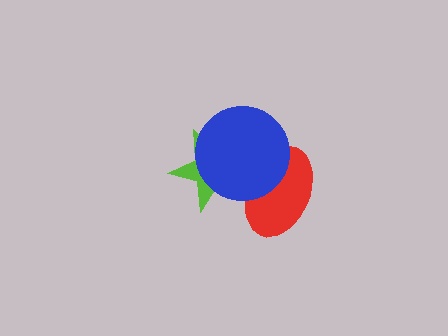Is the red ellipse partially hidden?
Yes, it is partially covered by another shape.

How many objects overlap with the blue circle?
2 objects overlap with the blue circle.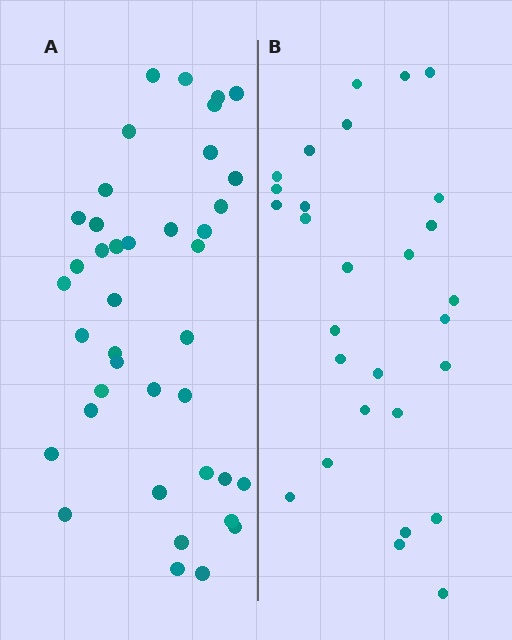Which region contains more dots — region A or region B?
Region A (the left region) has more dots.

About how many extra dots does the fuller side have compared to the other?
Region A has roughly 12 or so more dots than region B.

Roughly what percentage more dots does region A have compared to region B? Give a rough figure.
About 45% more.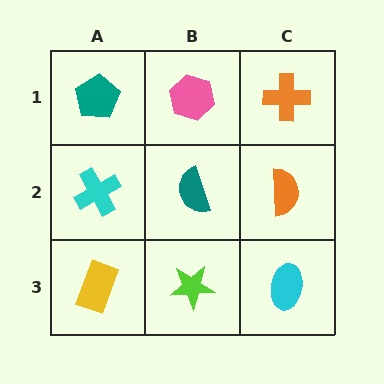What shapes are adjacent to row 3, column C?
An orange semicircle (row 2, column C), a lime star (row 3, column B).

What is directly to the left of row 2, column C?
A teal semicircle.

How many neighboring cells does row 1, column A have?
2.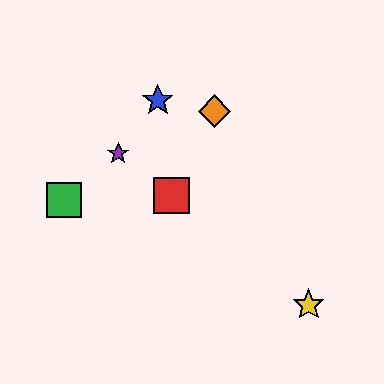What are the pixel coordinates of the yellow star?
The yellow star is at (309, 305).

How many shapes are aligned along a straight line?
3 shapes (the red square, the yellow star, the purple star) are aligned along a straight line.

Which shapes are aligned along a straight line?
The red square, the yellow star, the purple star are aligned along a straight line.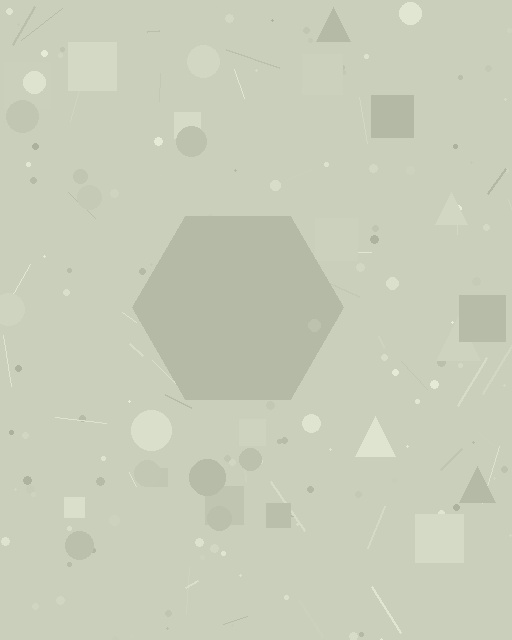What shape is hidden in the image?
A hexagon is hidden in the image.